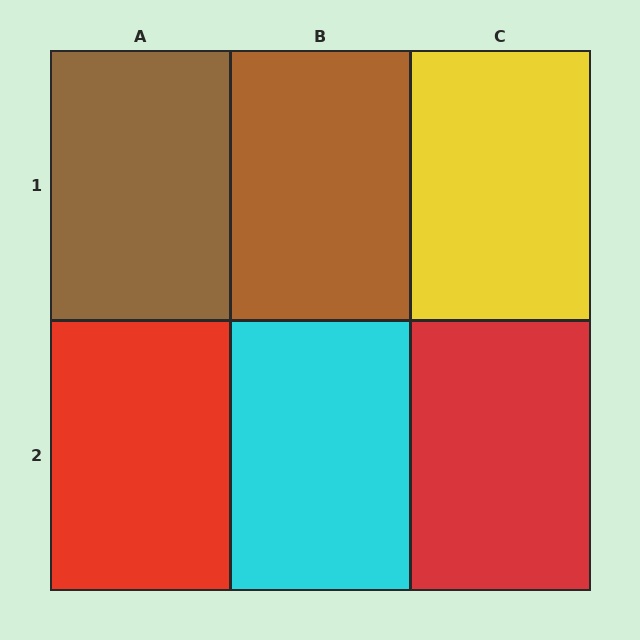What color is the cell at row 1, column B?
Brown.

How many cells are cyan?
1 cell is cyan.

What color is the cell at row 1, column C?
Yellow.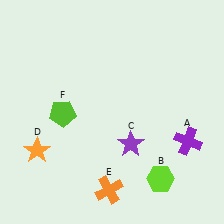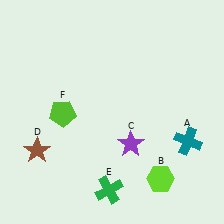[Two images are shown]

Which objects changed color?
A changed from purple to teal. D changed from orange to brown. E changed from orange to green.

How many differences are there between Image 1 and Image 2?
There are 3 differences between the two images.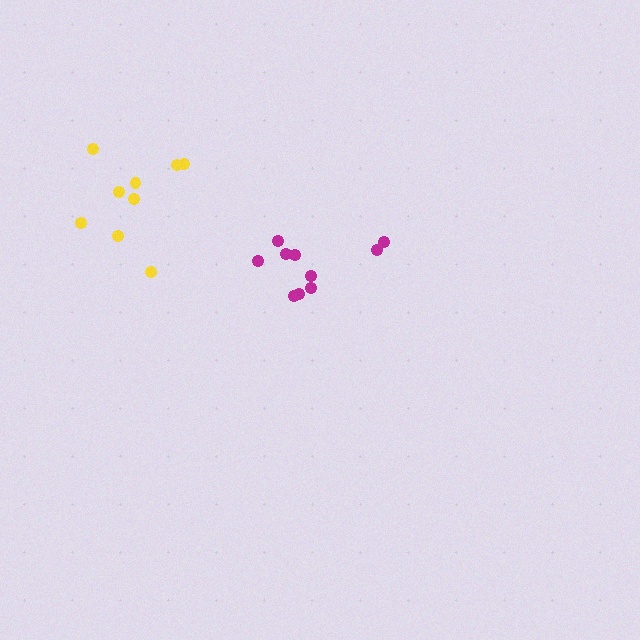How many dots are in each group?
Group 1: 9 dots, Group 2: 10 dots (19 total).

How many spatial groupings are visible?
There are 2 spatial groupings.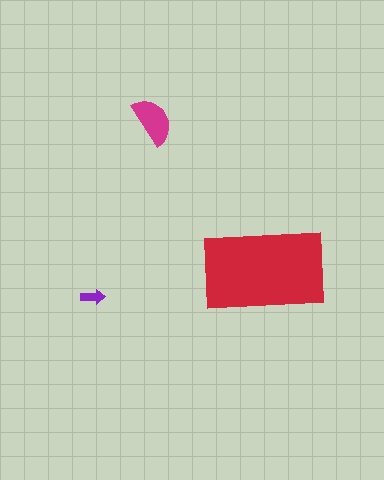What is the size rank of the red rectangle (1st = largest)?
1st.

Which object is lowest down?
The purple arrow is bottommost.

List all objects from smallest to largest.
The purple arrow, the magenta semicircle, the red rectangle.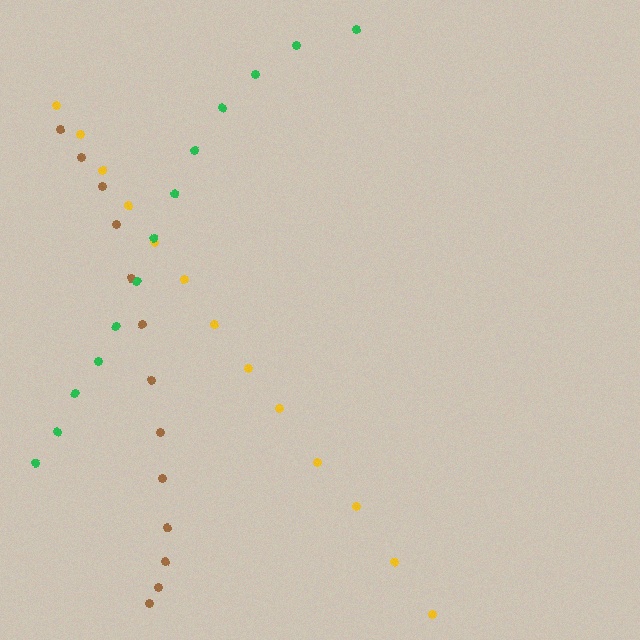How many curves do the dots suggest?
There are 3 distinct paths.